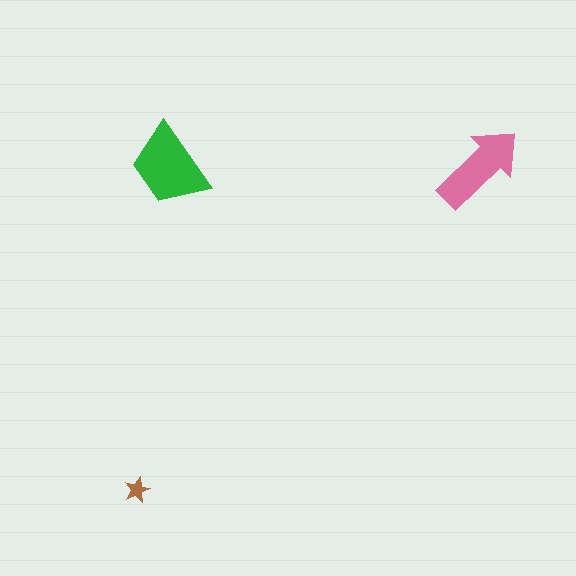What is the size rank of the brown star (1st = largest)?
3rd.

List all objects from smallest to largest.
The brown star, the pink arrow, the green trapezoid.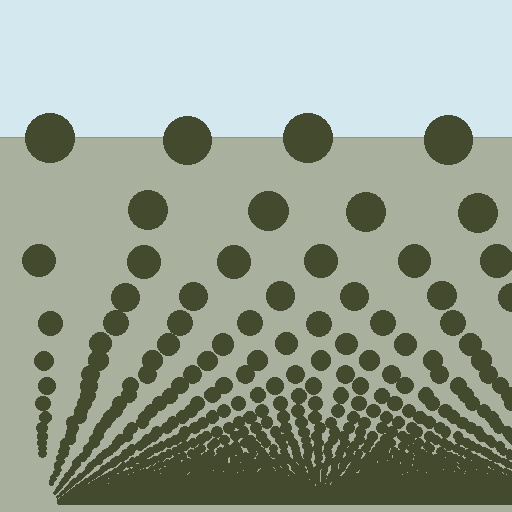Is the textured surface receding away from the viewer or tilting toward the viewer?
The surface appears to tilt toward the viewer. Texture elements get larger and sparser toward the top.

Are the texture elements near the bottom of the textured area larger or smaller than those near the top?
Smaller. The gradient is inverted — elements near the bottom are smaller and denser.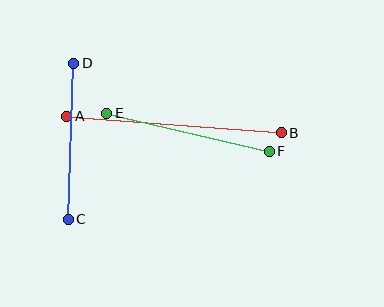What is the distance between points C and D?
The distance is approximately 156 pixels.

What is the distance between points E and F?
The distance is approximately 167 pixels.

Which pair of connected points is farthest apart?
Points A and B are farthest apart.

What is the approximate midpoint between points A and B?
The midpoint is at approximately (174, 125) pixels.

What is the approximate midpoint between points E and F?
The midpoint is at approximately (188, 132) pixels.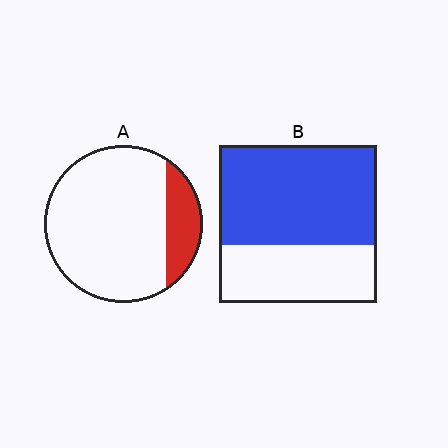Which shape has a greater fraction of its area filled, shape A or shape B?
Shape B.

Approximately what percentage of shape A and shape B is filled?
A is approximately 20% and B is approximately 65%.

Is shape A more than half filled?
No.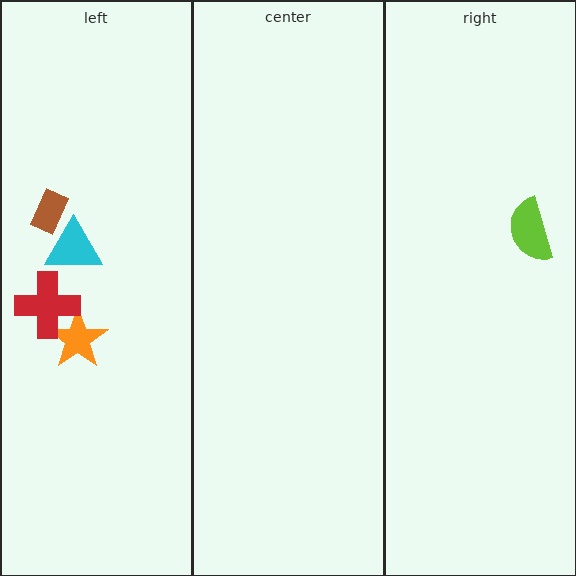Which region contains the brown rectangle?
The left region.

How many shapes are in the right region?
1.